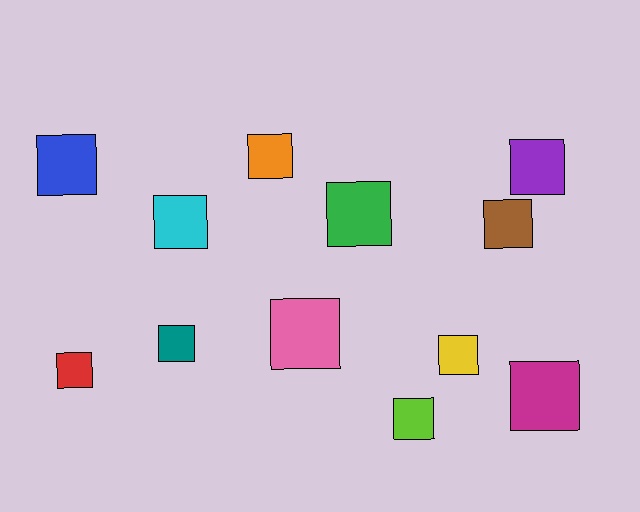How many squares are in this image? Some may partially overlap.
There are 12 squares.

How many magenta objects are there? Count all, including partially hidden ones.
There is 1 magenta object.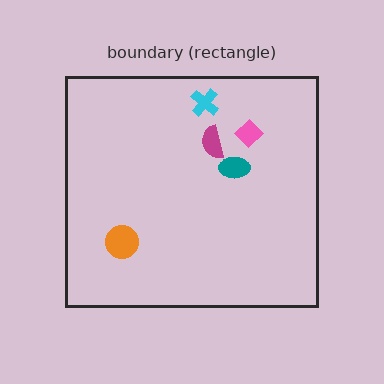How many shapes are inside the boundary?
5 inside, 0 outside.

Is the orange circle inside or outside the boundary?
Inside.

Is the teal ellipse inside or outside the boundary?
Inside.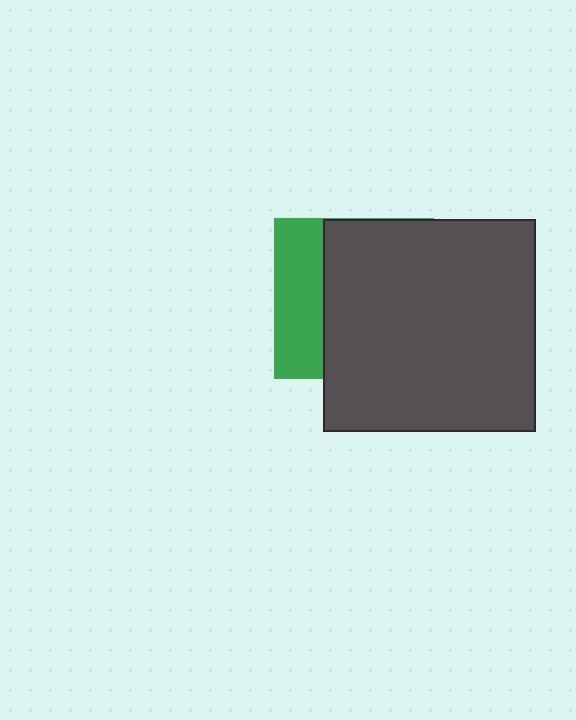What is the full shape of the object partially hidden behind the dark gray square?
The partially hidden object is a green square.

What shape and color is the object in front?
The object in front is a dark gray square.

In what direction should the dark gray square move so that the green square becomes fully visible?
The dark gray square should move right. That is the shortest direction to clear the overlap and leave the green square fully visible.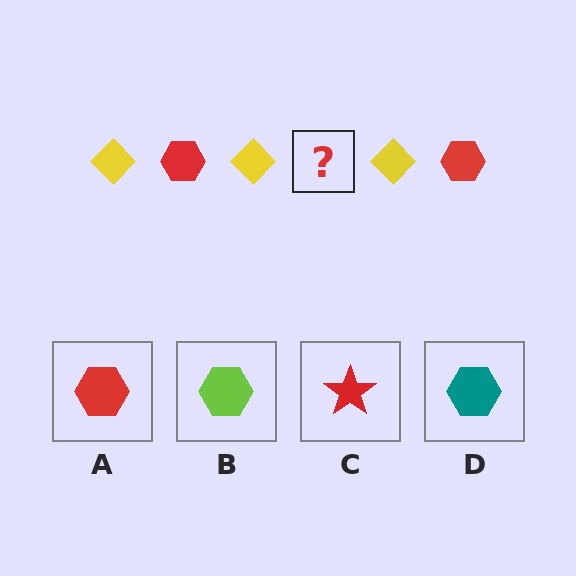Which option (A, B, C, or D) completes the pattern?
A.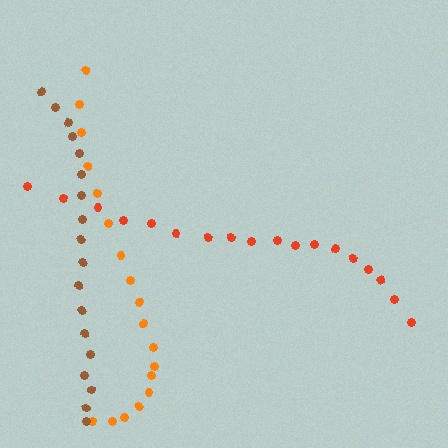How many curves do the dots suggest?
There are 3 distinct paths.